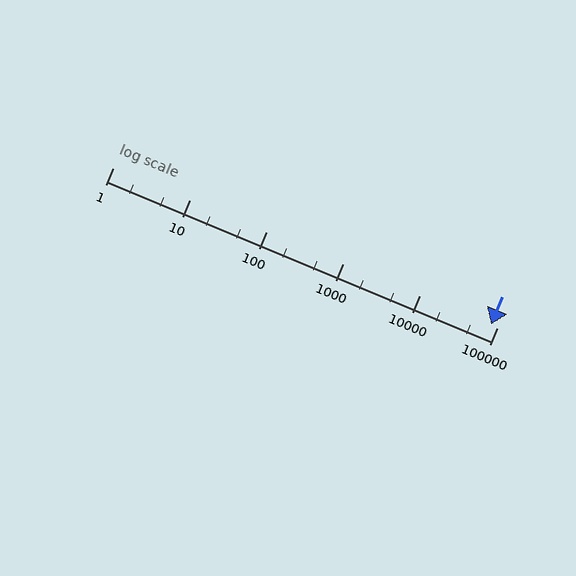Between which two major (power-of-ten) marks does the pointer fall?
The pointer is between 10000 and 100000.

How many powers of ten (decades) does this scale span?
The scale spans 5 decades, from 1 to 100000.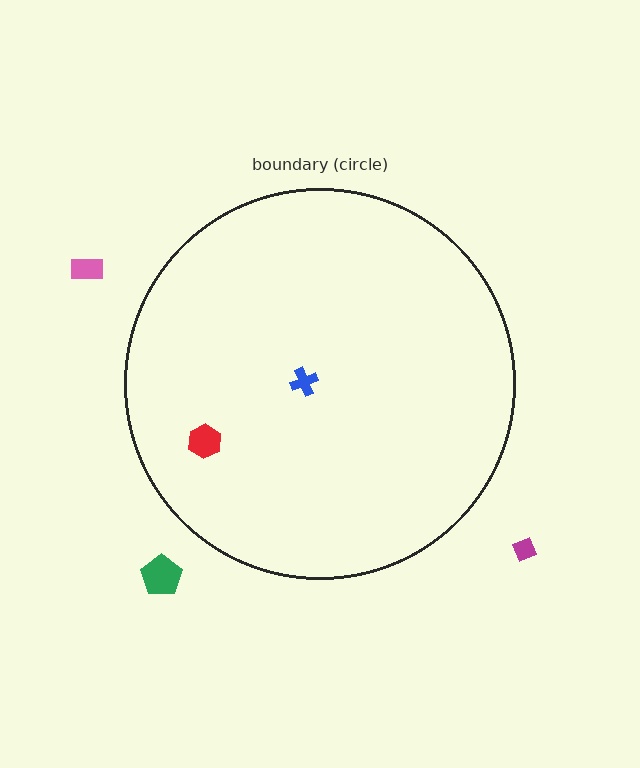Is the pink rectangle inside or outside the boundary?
Outside.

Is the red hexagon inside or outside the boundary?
Inside.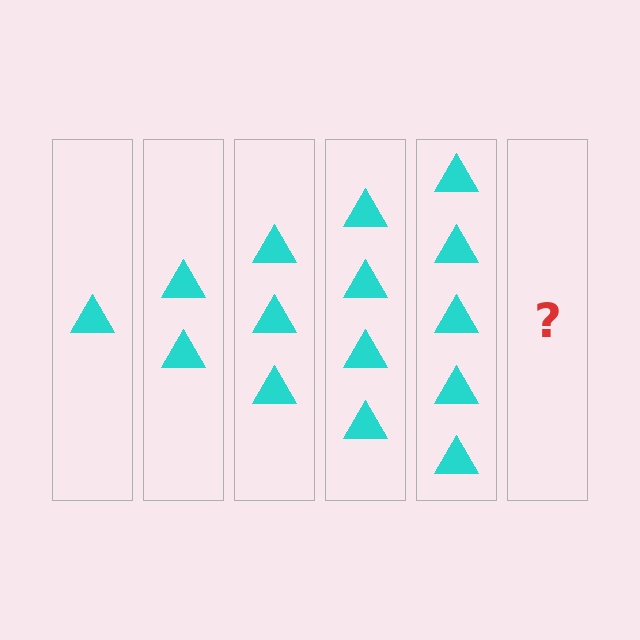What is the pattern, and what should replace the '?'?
The pattern is that each step adds one more triangle. The '?' should be 6 triangles.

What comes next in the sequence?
The next element should be 6 triangles.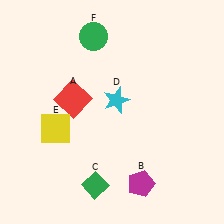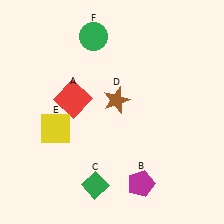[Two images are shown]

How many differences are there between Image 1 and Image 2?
There is 1 difference between the two images.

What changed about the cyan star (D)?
In Image 1, D is cyan. In Image 2, it changed to brown.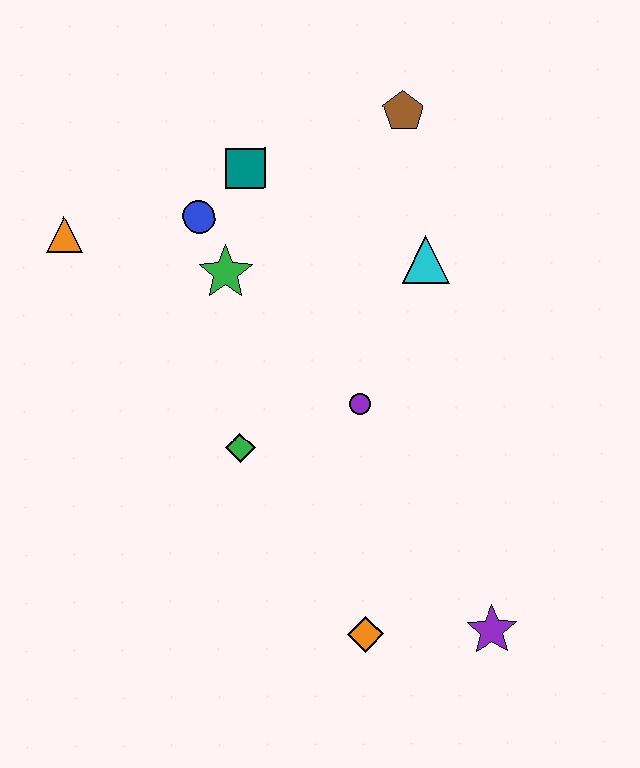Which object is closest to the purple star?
The orange diamond is closest to the purple star.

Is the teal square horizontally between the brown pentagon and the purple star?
No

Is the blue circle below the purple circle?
No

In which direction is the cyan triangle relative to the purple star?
The cyan triangle is above the purple star.